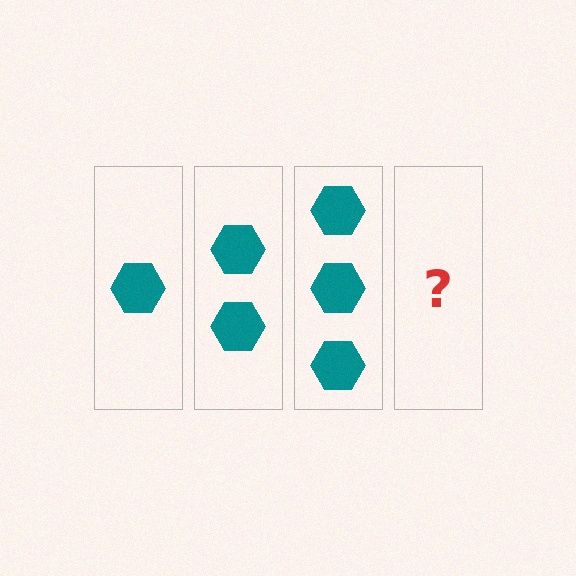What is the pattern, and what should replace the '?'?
The pattern is that each step adds one more hexagon. The '?' should be 4 hexagons.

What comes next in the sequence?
The next element should be 4 hexagons.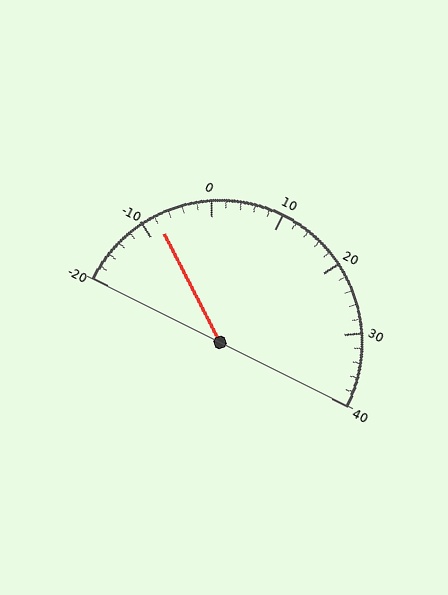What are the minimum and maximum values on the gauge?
The gauge ranges from -20 to 40.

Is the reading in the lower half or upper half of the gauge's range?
The reading is in the lower half of the range (-20 to 40).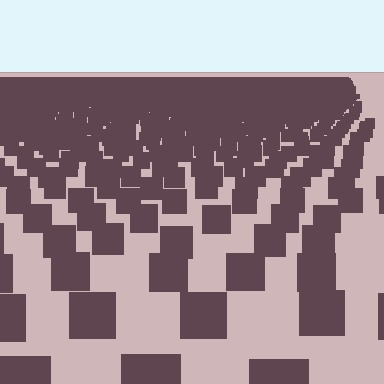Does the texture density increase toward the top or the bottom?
Density increases toward the top.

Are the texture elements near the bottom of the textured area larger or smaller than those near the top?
Larger. Near the bottom, elements are closer to the viewer and appear at a bigger on-screen size.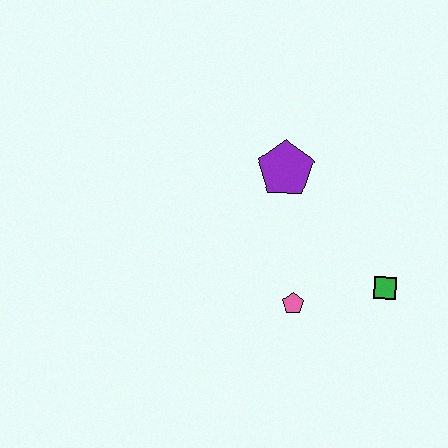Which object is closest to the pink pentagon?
The green square is closest to the pink pentagon.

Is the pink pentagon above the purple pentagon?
No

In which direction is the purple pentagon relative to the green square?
The purple pentagon is above the green square.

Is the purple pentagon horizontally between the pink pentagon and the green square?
No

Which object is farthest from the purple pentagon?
The green square is farthest from the purple pentagon.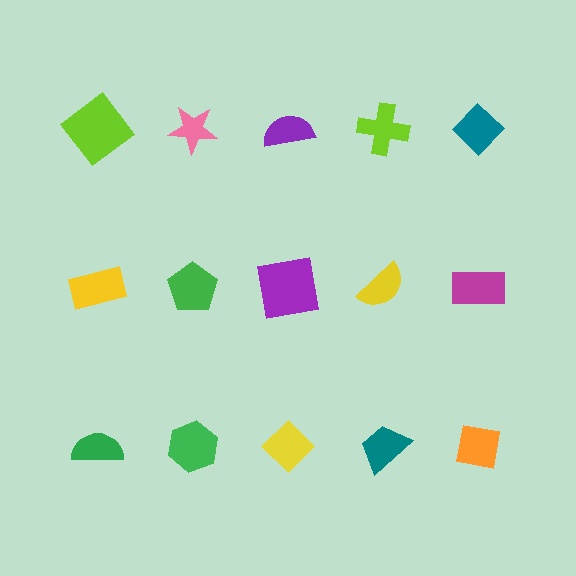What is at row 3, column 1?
A green semicircle.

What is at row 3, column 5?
An orange square.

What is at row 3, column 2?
A green hexagon.